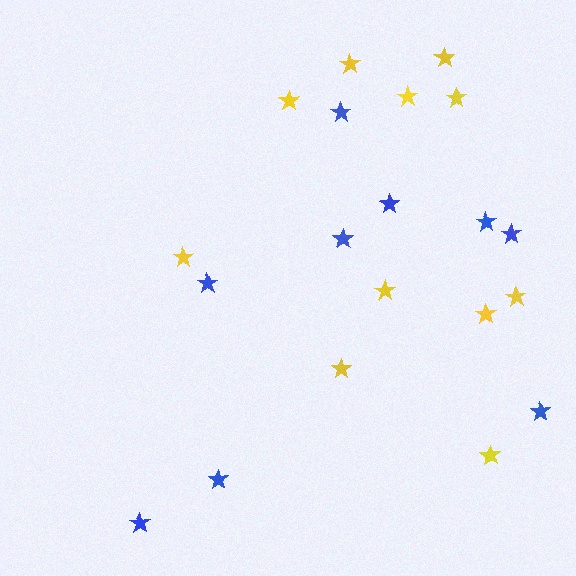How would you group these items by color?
There are 2 groups: one group of yellow stars (11) and one group of blue stars (9).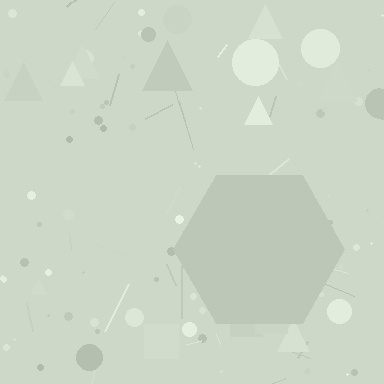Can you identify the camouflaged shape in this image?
The camouflaged shape is a hexagon.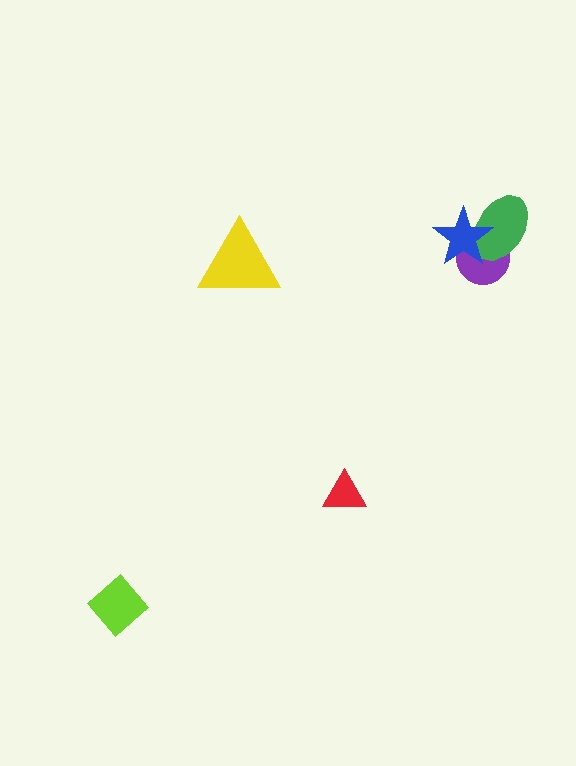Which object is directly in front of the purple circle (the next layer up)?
The green ellipse is directly in front of the purple circle.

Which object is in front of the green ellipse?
The blue star is in front of the green ellipse.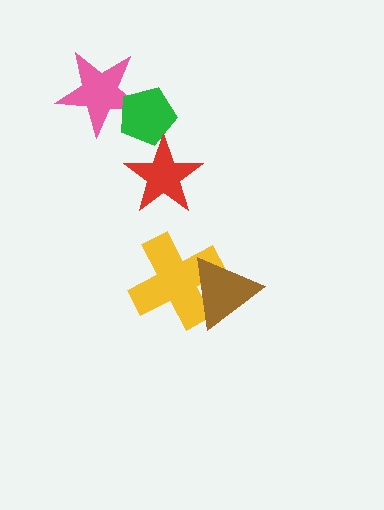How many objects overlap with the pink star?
1 object overlaps with the pink star.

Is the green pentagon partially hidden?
Yes, it is partially covered by another shape.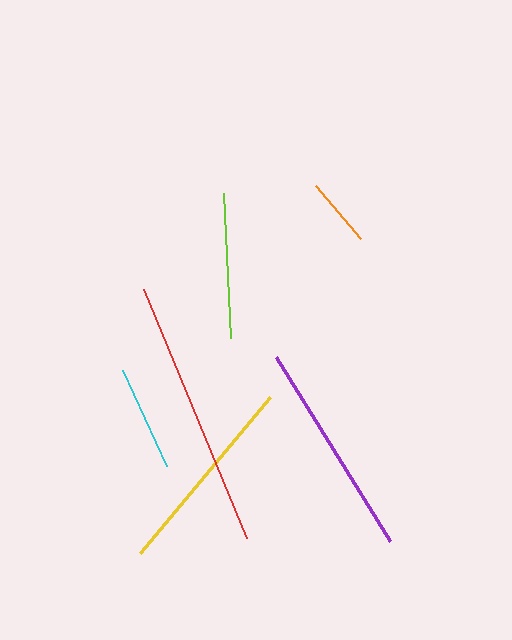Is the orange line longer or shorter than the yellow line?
The yellow line is longer than the orange line.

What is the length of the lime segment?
The lime segment is approximately 144 pixels long.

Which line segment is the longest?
The red line is the longest at approximately 269 pixels.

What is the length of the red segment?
The red segment is approximately 269 pixels long.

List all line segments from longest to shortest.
From longest to shortest: red, purple, yellow, lime, cyan, orange.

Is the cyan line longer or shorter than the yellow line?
The yellow line is longer than the cyan line.